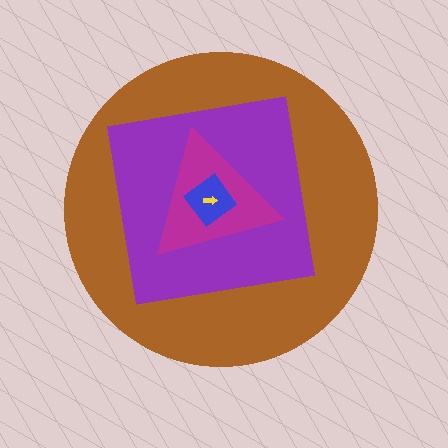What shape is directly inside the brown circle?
The purple square.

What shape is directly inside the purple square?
The magenta triangle.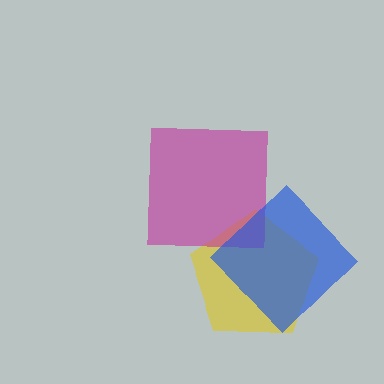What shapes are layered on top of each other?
The layered shapes are: a yellow pentagon, a magenta square, a blue diamond.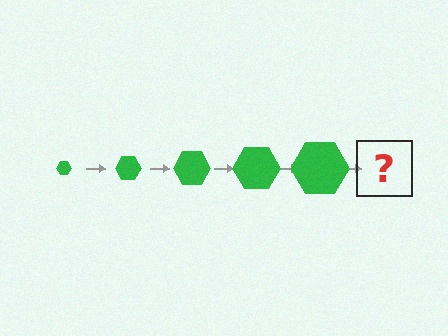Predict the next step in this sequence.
The next step is a green hexagon, larger than the previous one.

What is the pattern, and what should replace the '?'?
The pattern is that the hexagon gets progressively larger each step. The '?' should be a green hexagon, larger than the previous one.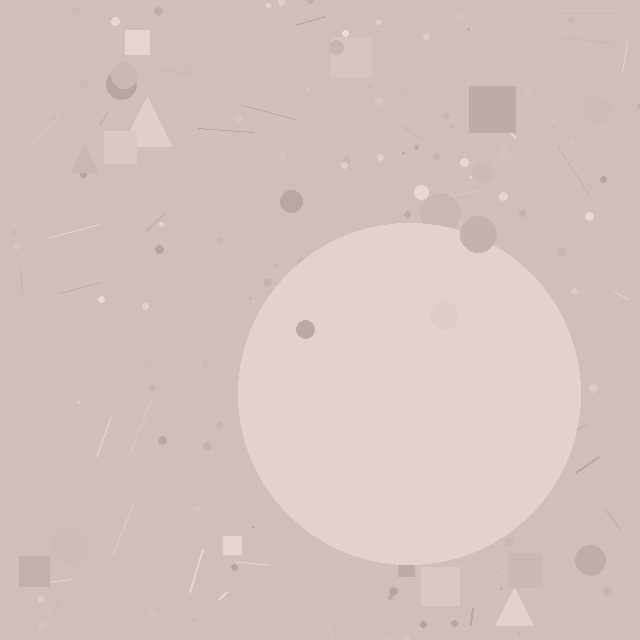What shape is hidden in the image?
A circle is hidden in the image.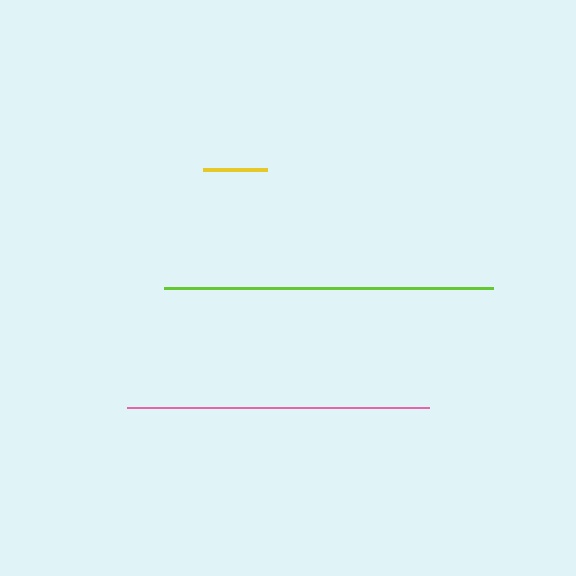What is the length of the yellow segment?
The yellow segment is approximately 63 pixels long.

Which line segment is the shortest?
The yellow line is the shortest at approximately 63 pixels.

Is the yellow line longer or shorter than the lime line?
The lime line is longer than the yellow line.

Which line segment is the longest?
The lime line is the longest at approximately 329 pixels.